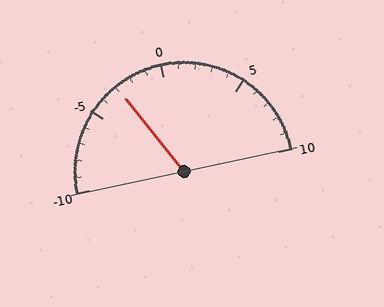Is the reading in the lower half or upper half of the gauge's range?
The reading is in the lower half of the range (-10 to 10).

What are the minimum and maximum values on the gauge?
The gauge ranges from -10 to 10.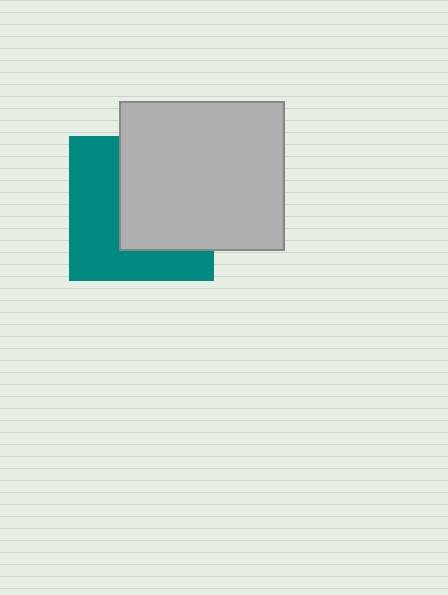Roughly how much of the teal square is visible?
About half of it is visible (roughly 48%).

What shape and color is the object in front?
The object in front is a light gray rectangle.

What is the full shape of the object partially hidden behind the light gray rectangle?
The partially hidden object is a teal square.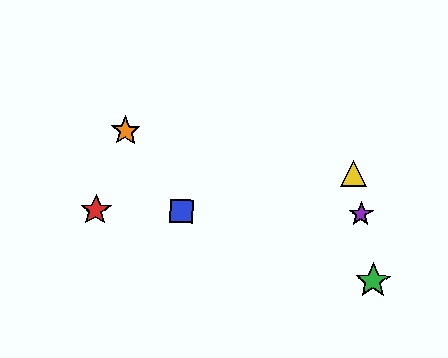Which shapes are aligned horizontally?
The red star, the blue square, the purple star are aligned horizontally.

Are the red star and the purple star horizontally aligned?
Yes, both are at y≈210.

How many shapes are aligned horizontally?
3 shapes (the red star, the blue square, the purple star) are aligned horizontally.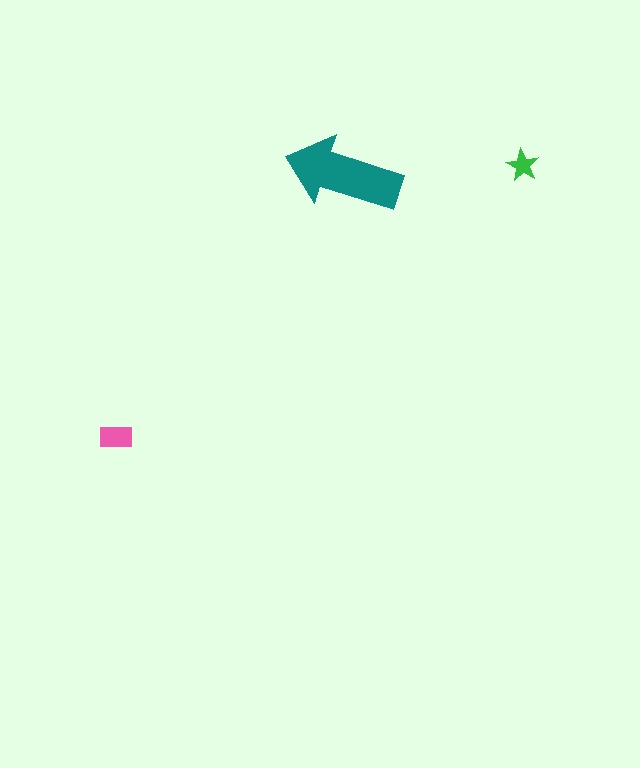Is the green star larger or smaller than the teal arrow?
Smaller.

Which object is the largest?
The teal arrow.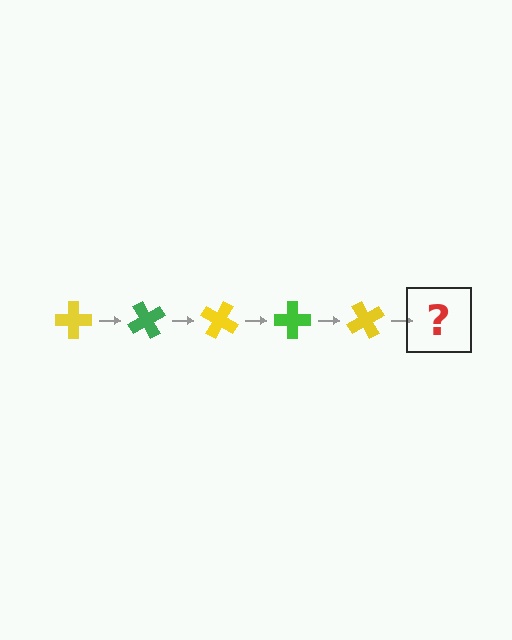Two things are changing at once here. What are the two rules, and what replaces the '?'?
The two rules are that it rotates 60 degrees each step and the color cycles through yellow and green. The '?' should be a green cross, rotated 300 degrees from the start.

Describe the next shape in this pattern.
It should be a green cross, rotated 300 degrees from the start.